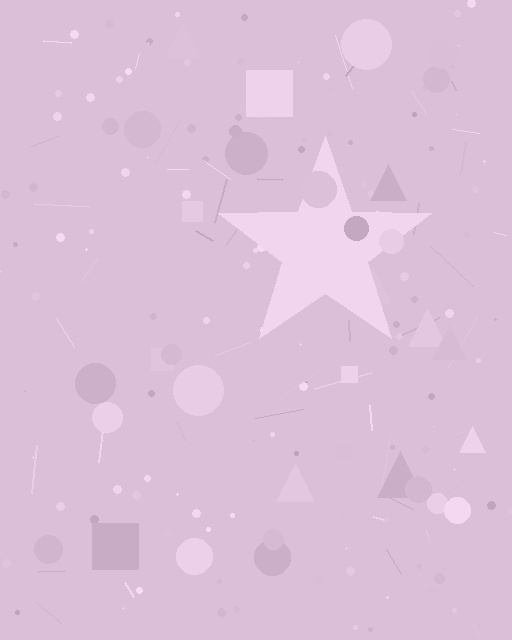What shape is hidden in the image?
A star is hidden in the image.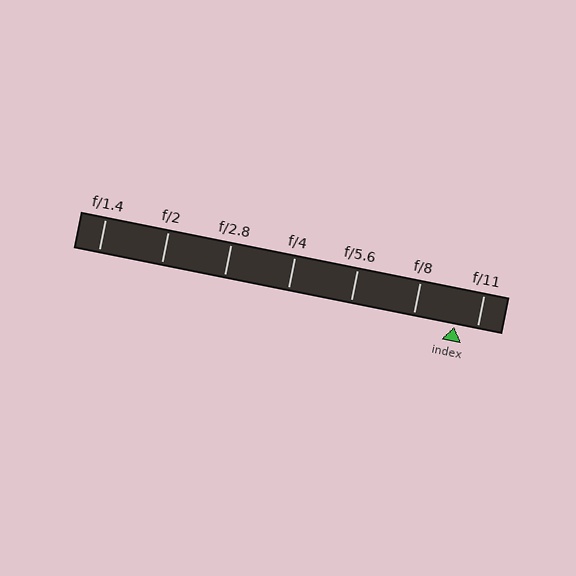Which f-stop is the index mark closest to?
The index mark is closest to f/11.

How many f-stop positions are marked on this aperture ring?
There are 7 f-stop positions marked.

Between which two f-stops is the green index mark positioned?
The index mark is between f/8 and f/11.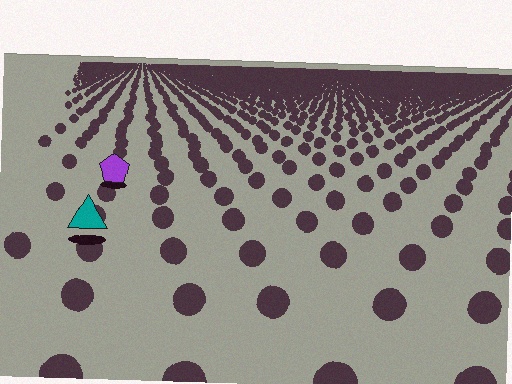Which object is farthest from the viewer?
The purple pentagon is farthest from the viewer. It appears smaller and the ground texture around it is denser.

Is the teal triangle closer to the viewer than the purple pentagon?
Yes. The teal triangle is closer — you can tell from the texture gradient: the ground texture is coarser near it.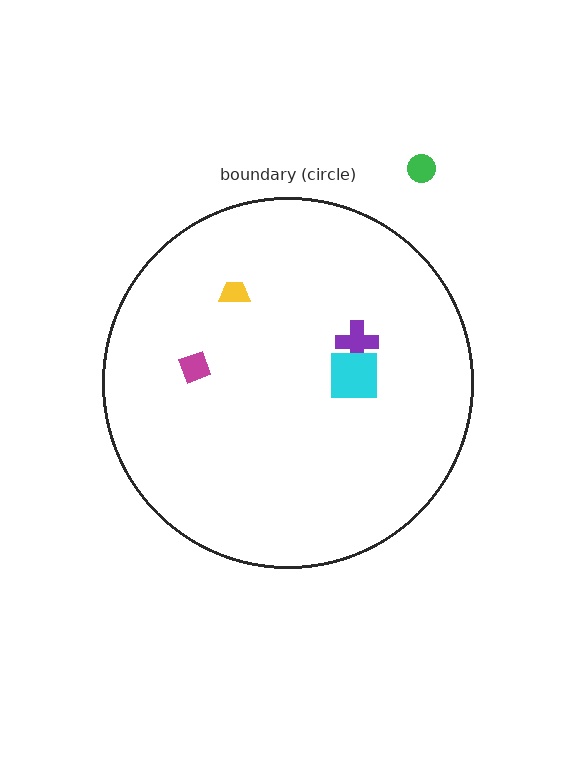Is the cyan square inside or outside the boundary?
Inside.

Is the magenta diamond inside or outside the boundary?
Inside.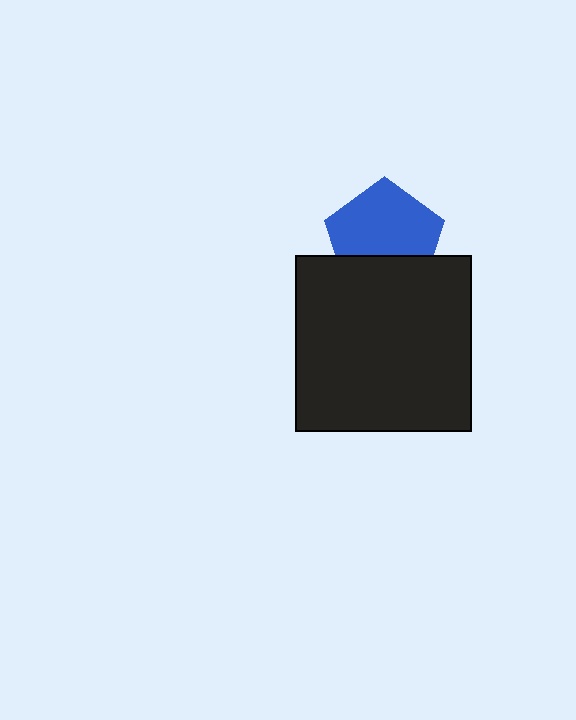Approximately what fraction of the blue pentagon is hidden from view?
Roughly 32% of the blue pentagon is hidden behind the black square.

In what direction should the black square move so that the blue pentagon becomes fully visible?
The black square should move down. That is the shortest direction to clear the overlap and leave the blue pentagon fully visible.